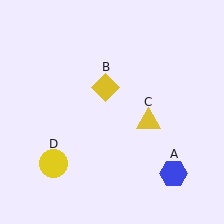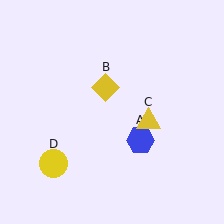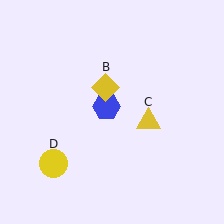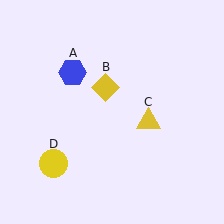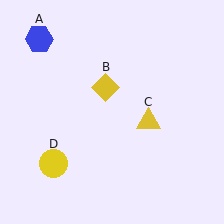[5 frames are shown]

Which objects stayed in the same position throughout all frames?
Yellow diamond (object B) and yellow triangle (object C) and yellow circle (object D) remained stationary.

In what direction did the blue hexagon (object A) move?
The blue hexagon (object A) moved up and to the left.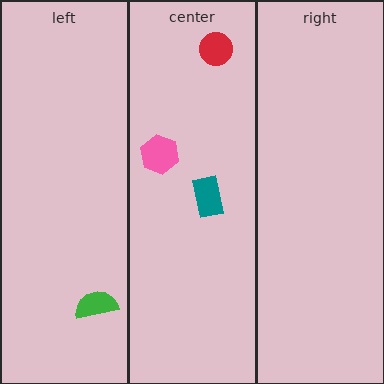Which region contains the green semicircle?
The left region.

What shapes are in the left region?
The green semicircle.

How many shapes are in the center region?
3.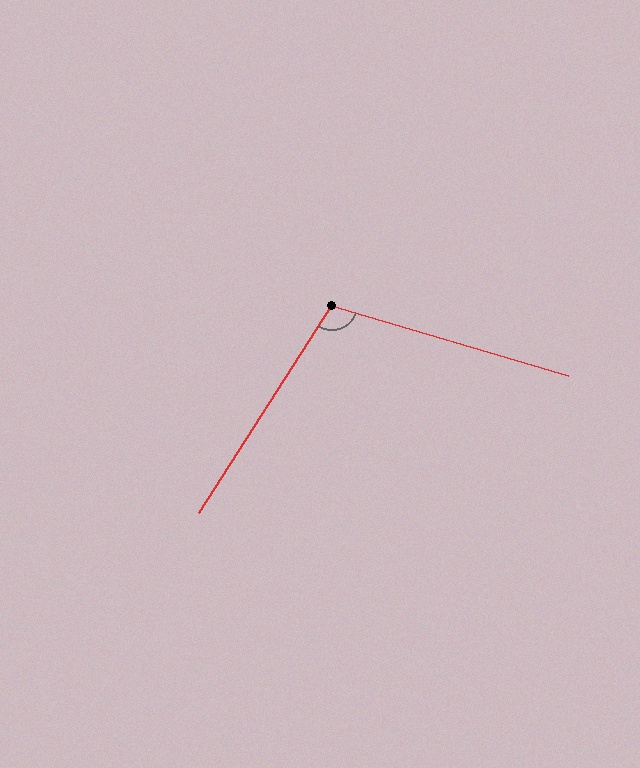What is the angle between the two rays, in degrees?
Approximately 106 degrees.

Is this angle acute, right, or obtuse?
It is obtuse.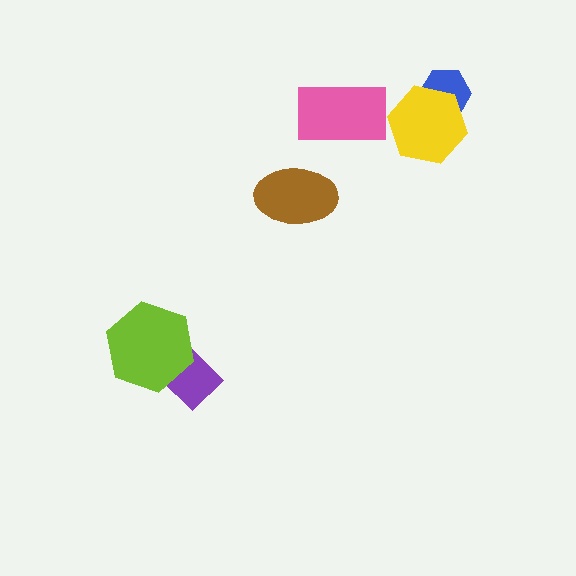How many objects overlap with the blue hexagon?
1 object overlaps with the blue hexagon.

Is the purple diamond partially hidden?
Yes, it is partially covered by another shape.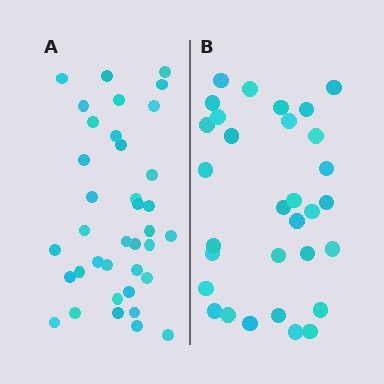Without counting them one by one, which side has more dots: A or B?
Region A (the left region) has more dots.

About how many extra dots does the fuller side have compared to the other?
Region A has about 6 more dots than region B.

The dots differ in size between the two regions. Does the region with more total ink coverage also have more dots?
No. Region B has more total ink coverage because its dots are larger, but region A actually contains more individual dots. Total area can be misleading — the number of items is what matters here.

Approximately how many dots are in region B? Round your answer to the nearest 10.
About 30 dots. (The exact count is 31, which rounds to 30.)